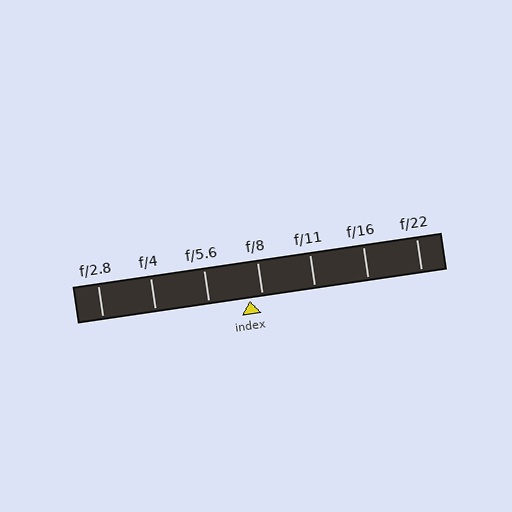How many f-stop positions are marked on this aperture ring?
There are 7 f-stop positions marked.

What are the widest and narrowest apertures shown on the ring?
The widest aperture shown is f/2.8 and the narrowest is f/22.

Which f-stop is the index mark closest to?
The index mark is closest to f/8.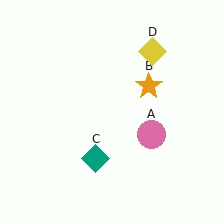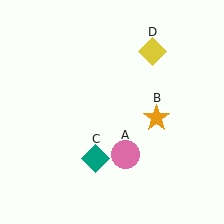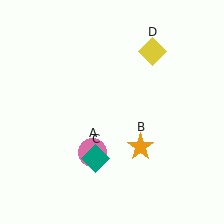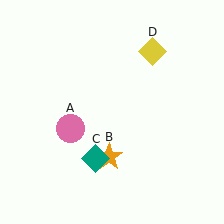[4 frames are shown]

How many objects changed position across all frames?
2 objects changed position: pink circle (object A), orange star (object B).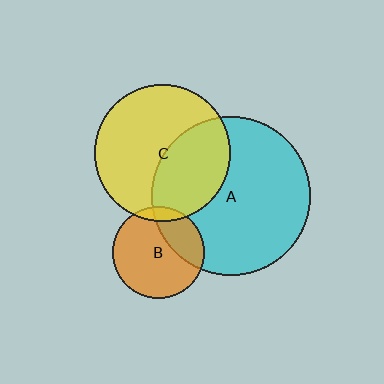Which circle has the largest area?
Circle A (cyan).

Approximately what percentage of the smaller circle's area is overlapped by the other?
Approximately 30%.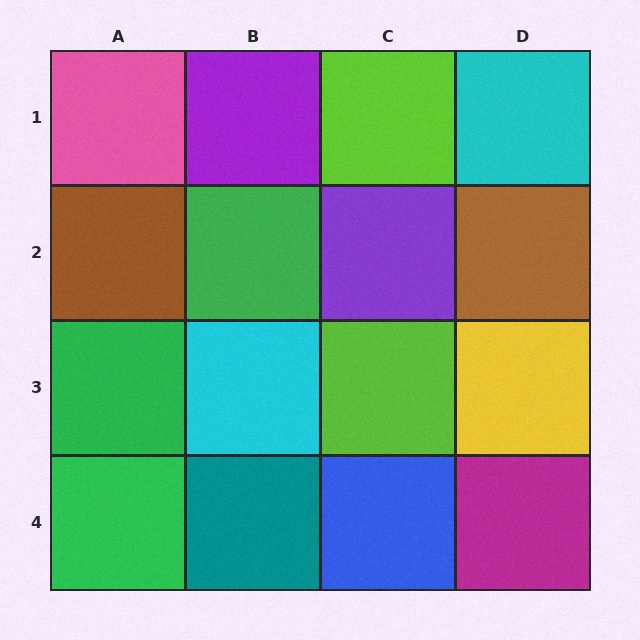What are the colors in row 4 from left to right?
Green, teal, blue, magenta.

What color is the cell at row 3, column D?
Yellow.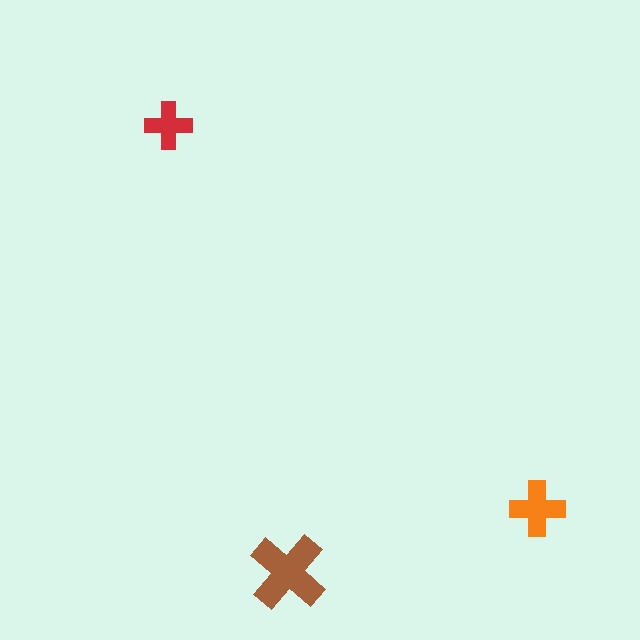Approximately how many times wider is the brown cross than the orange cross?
About 1.5 times wider.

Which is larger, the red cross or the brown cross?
The brown one.